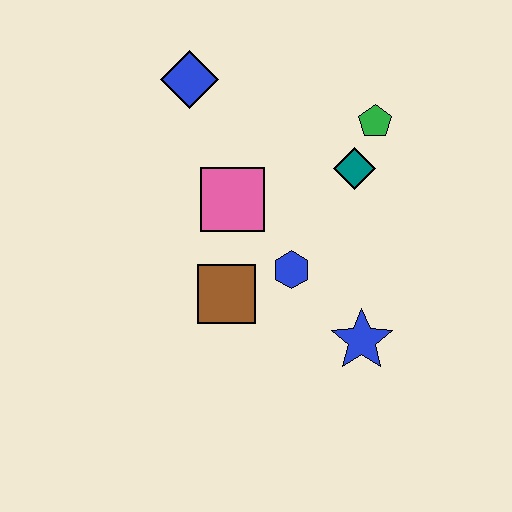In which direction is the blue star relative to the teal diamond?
The blue star is below the teal diamond.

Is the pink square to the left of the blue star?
Yes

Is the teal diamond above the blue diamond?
No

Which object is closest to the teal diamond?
The green pentagon is closest to the teal diamond.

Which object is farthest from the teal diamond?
The blue diamond is farthest from the teal diamond.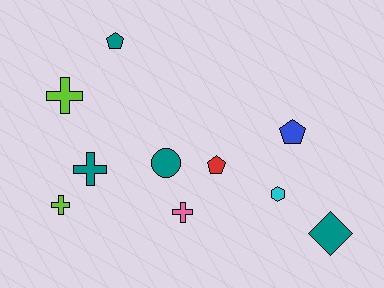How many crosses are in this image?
There are 4 crosses.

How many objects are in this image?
There are 10 objects.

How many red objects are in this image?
There is 1 red object.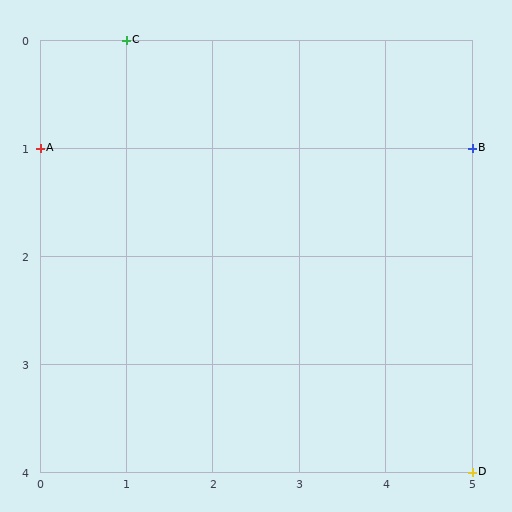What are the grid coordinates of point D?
Point D is at grid coordinates (5, 4).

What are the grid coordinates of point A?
Point A is at grid coordinates (0, 1).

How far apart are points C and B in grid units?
Points C and B are 4 columns and 1 row apart (about 4.1 grid units diagonally).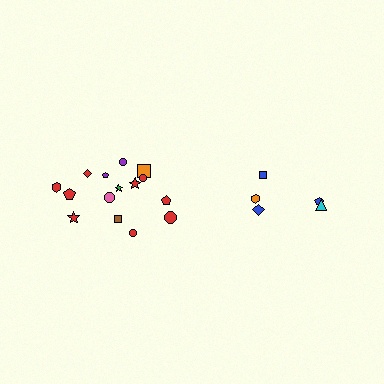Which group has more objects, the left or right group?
The left group.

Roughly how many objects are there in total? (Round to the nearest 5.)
Roughly 20 objects in total.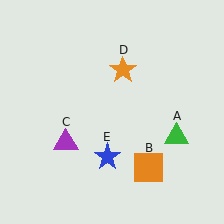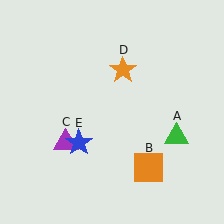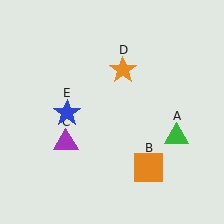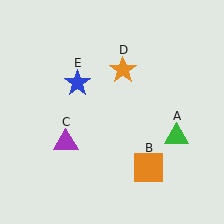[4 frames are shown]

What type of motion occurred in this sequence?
The blue star (object E) rotated clockwise around the center of the scene.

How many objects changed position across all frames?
1 object changed position: blue star (object E).